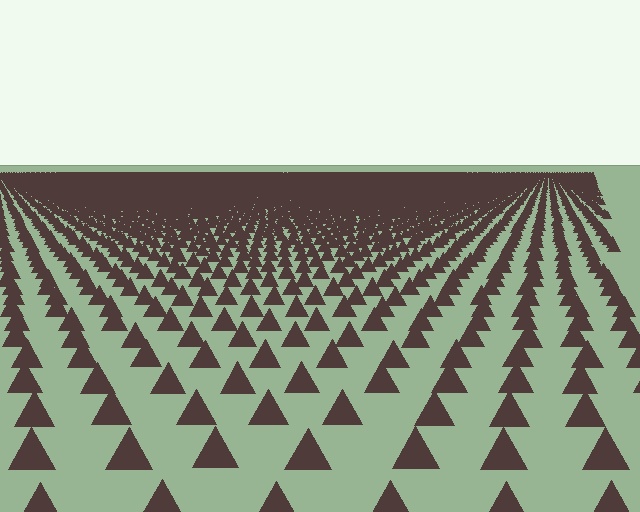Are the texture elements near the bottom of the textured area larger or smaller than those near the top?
Larger. Near the bottom, elements are closer to the viewer and appear at a bigger on-screen size.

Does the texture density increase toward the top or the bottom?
Density increases toward the top.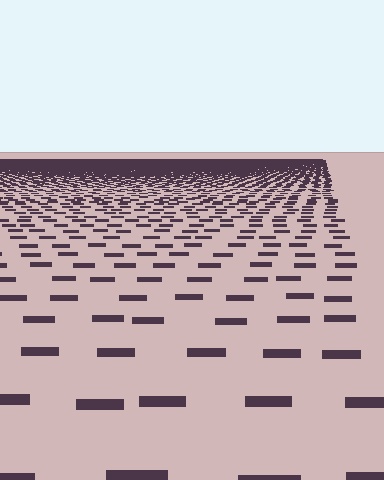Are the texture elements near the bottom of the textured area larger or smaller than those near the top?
Larger. Near the bottom, elements are closer to the viewer and appear at a bigger on-screen size.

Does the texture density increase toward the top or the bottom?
Density increases toward the top.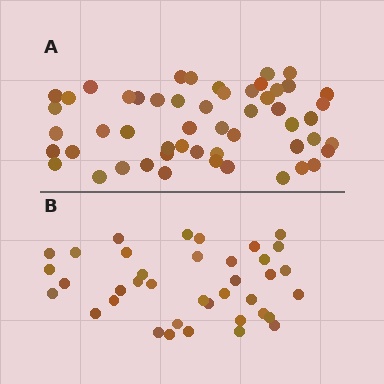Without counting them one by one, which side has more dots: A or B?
Region A (the top region) has more dots.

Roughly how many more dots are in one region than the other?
Region A has approximately 15 more dots than region B.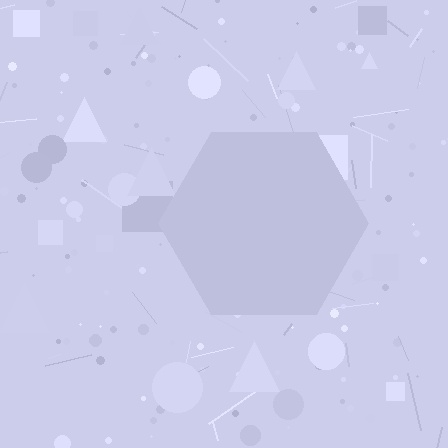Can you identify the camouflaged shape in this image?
The camouflaged shape is a hexagon.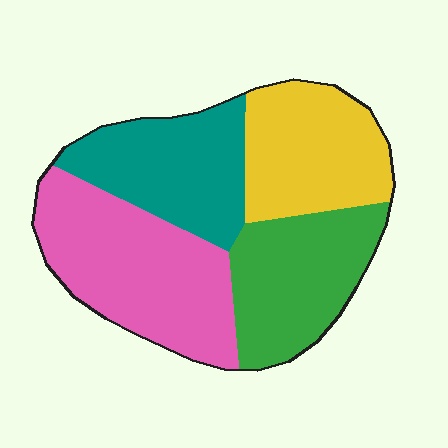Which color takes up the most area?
Pink, at roughly 30%.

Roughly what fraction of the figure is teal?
Teal takes up between a sixth and a third of the figure.